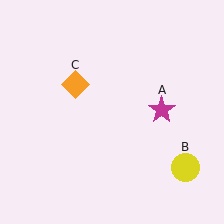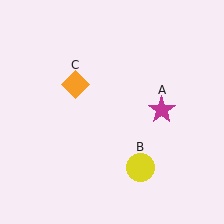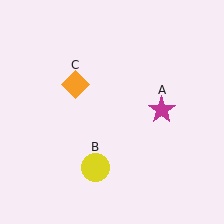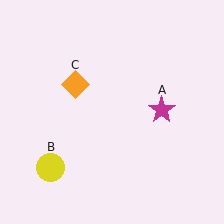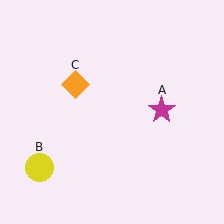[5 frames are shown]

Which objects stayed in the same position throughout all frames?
Magenta star (object A) and orange diamond (object C) remained stationary.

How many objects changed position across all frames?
1 object changed position: yellow circle (object B).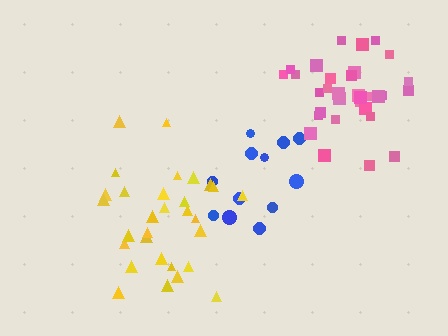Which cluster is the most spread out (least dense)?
Blue.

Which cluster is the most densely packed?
Pink.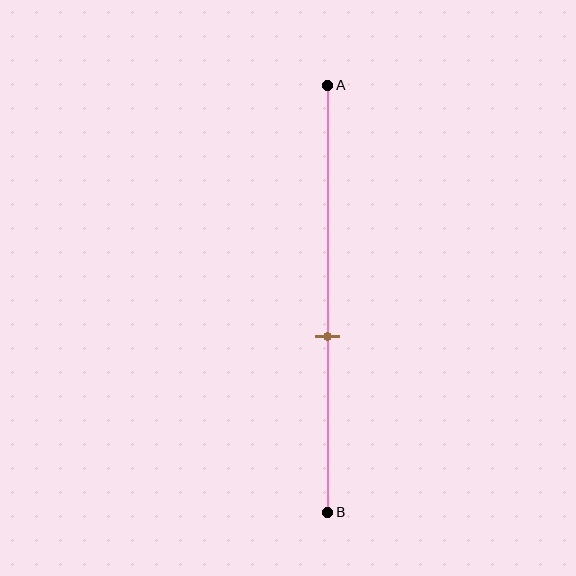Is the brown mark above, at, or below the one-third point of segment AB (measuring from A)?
The brown mark is below the one-third point of segment AB.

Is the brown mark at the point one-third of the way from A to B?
No, the mark is at about 60% from A, not at the 33% one-third point.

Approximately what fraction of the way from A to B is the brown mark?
The brown mark is approximately 60% of the way from A to B.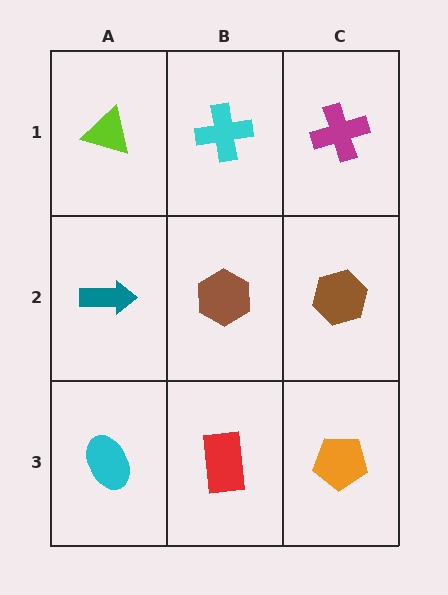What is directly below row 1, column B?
A brown hexagon.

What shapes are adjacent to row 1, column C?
A brown hexagon (row 2, column C), a cyan cross (row 1, column B).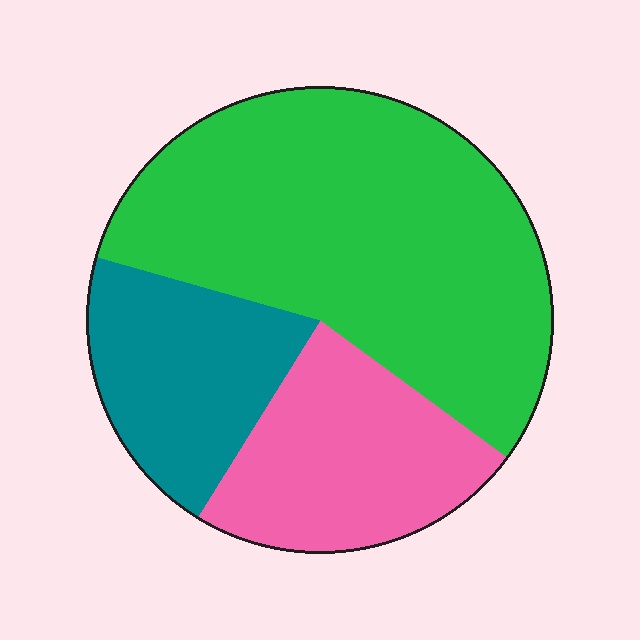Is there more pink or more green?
Green.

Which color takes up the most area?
Green, at roughly 55%.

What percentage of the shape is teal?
Teal takes up about one fifth (1/5) of the shape.